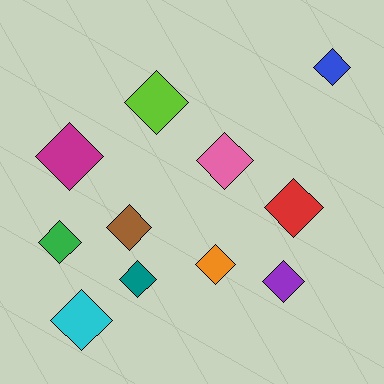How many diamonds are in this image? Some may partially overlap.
There are 11 diamonds.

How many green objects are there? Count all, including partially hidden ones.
There is 1 green object.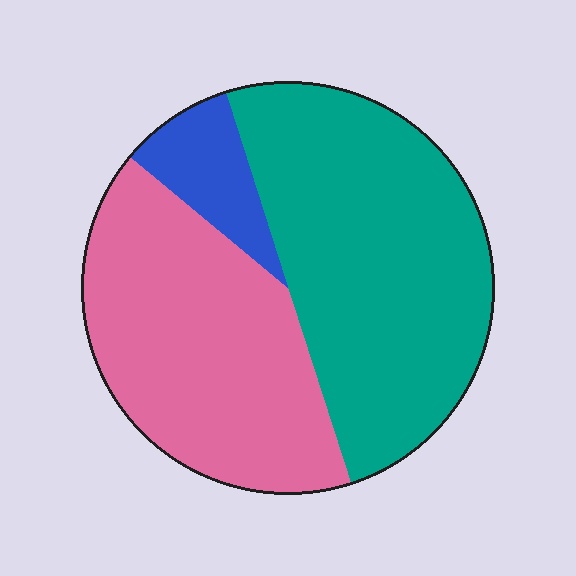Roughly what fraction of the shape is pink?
Pink covers 41% of the shape.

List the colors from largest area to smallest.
From largest to smallest: teal, pink, blue.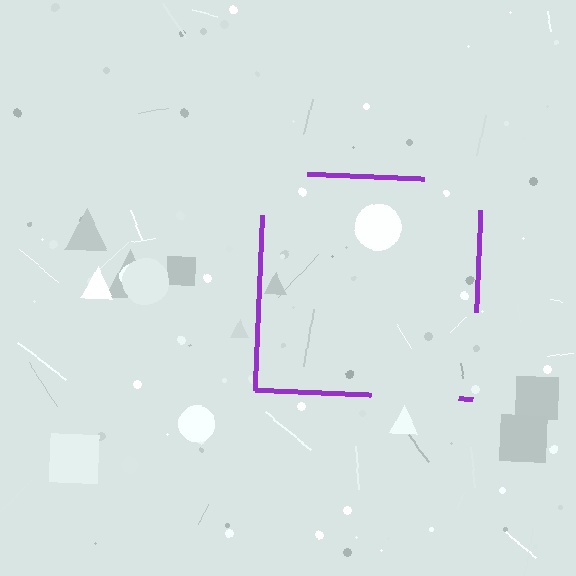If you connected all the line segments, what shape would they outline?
They would outline a square.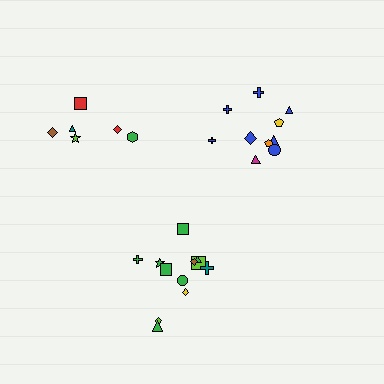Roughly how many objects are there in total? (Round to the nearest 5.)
Roughly 30 objects in total.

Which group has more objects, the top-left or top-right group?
The top-right group.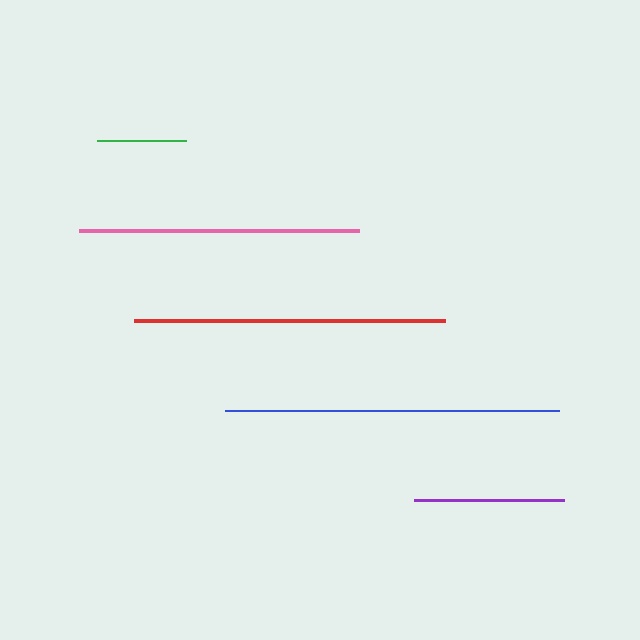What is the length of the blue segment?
The blue segment is approximately 334 pixels long.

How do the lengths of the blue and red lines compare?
The blue and red lines are approximately the same length.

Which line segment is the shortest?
The green line is the shortest at approximately 88 pixels.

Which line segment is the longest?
The blue line is the longest at approximately 334 pixels.